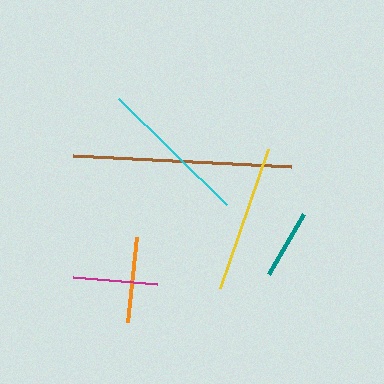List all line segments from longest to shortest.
From longest to shortest: brown, cyan, yellow, orange, magenta, teal.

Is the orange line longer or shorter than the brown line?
The brown line is longer than the orange line.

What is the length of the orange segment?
The orange segment is approximately 86 pixels long.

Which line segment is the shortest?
The teal line is the shortest at approximately 70 pixels.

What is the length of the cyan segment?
The cyan segment is approximately 151 pixels long.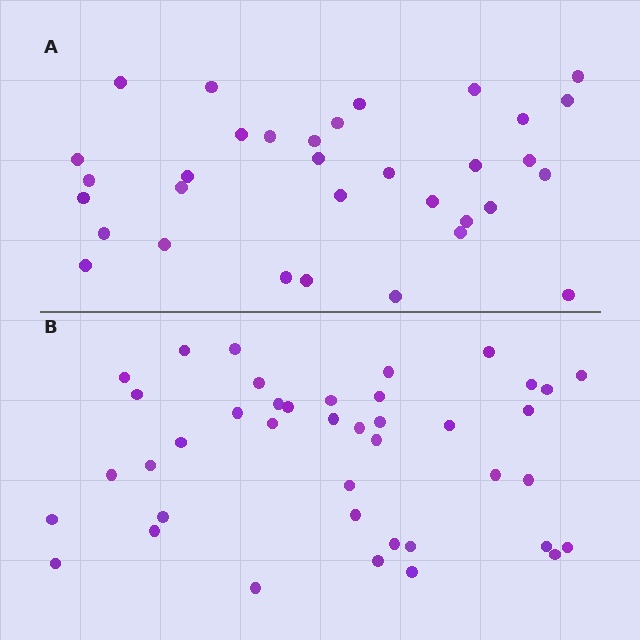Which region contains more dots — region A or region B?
Region B (the bottom region) has more dots.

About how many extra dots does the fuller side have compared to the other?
Region B has roughly 8 or so more dots than region A.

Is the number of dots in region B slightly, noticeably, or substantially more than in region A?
Region B has only slightly more — the two regions are fairly close. The ratio is roughly 1.2 to 1.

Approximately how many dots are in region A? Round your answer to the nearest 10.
About 30 dots. (The exact count is 33, which rounds to 30.)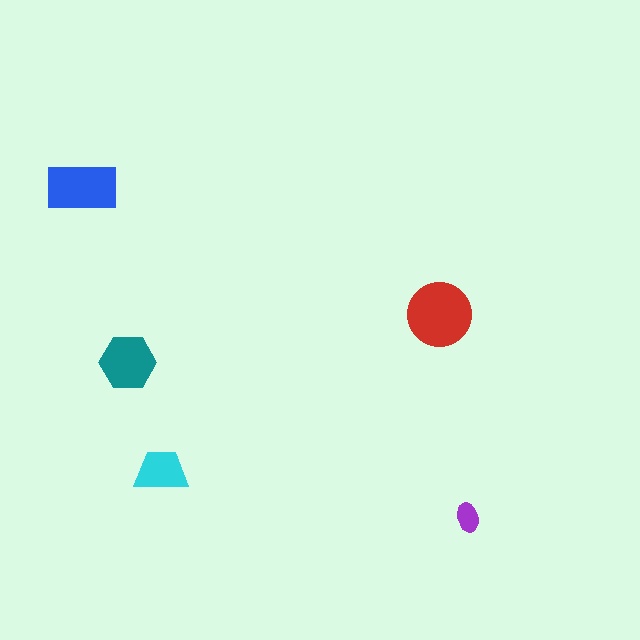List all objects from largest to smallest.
The red circle, the blue rectangle, the teal hexagon, the cyan trapezoid, the purple ellipse.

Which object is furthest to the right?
The purple ellipse is rightmost.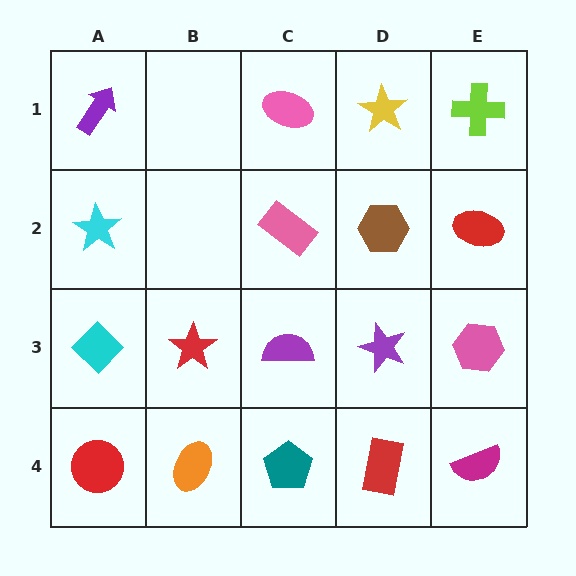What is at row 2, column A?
A cyan star.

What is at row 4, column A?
A red circle.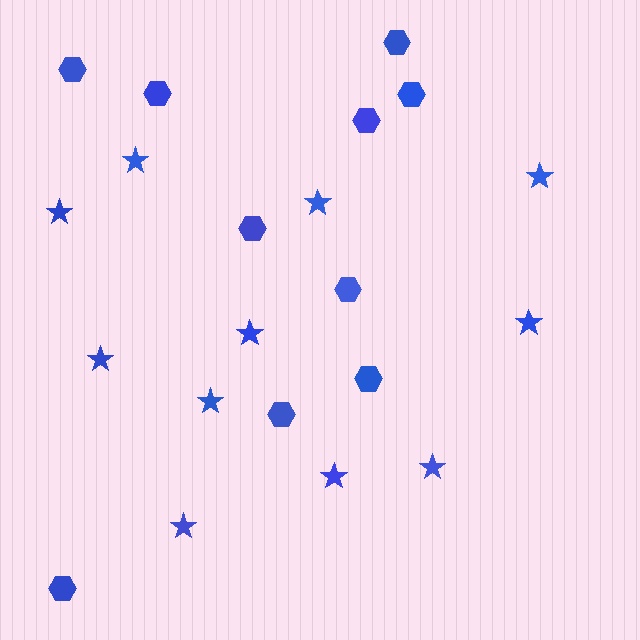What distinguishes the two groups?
There are 2 groups: one group of hexagons (10) and one group of stars (11).